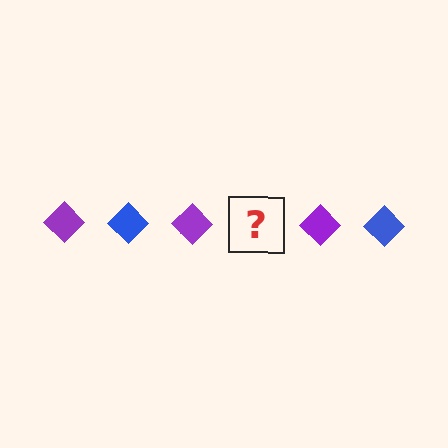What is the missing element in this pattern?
The missing element is a blue diamond.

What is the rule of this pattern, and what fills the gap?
The rule is that the pattern cycles through purple, blue diamonds. The gap should be filled with a blue diamond.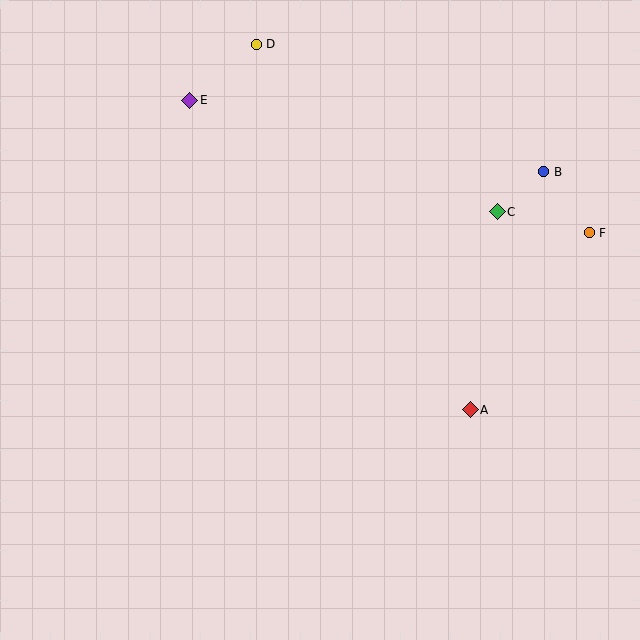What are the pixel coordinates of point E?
Point E is at (190, 100).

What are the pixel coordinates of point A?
Point A is at (470, 410).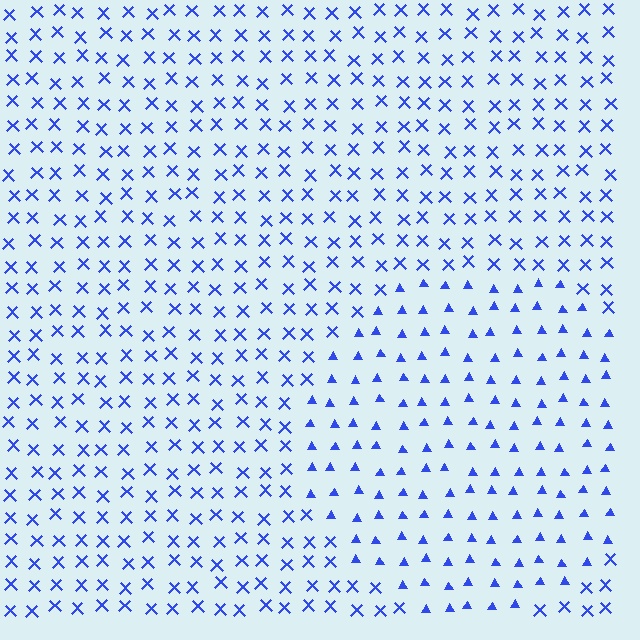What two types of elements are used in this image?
The image uses triangles inside the circle region and X marks outside it.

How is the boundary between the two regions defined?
The boundary is defined by a change in element shape: triangles inside vs. X marks outside. All elements share the same color and spacing.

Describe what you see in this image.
The image is filled with small blue elements arranged in a uniform grid. A circle-shaped region contains triangles, while the surrounding area contains X marks. The boundary is defined purely by the change in element shape.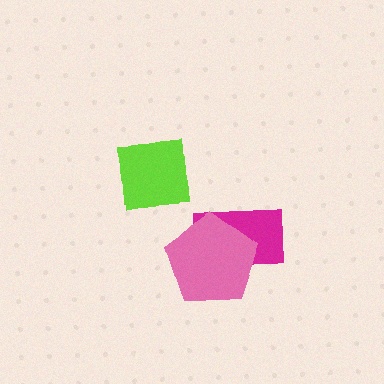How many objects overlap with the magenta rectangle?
1 object overlaps with the magenta rectangle.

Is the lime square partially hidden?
No, no other shape covers it.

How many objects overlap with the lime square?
0 objects overlap with the lime square.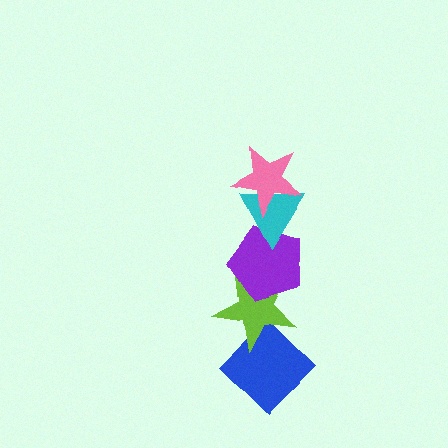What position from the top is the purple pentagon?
The purple pentagon is 3rd from the top.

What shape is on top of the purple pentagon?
The cyan triangle is on top of the purple pentagon.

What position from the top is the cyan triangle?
The cyan triangle is 2nd from the top.